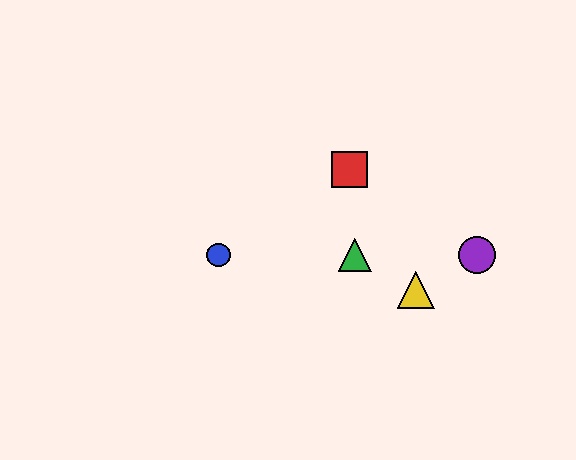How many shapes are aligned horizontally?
3 shapes (the blue circle, the green triangle, the purple circle) are aligned horizontally.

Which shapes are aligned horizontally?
The blue circle, the green triangle, the purple circle are aligned horizontally.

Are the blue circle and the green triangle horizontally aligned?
Yes, both are at y≈255.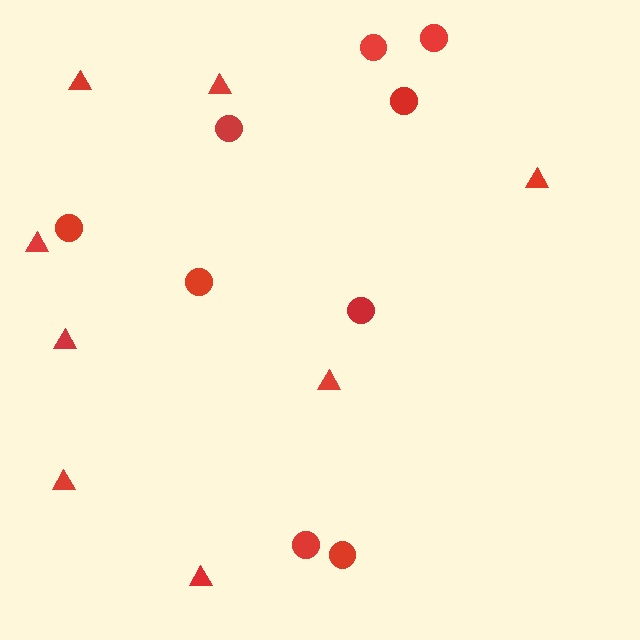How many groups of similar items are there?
There are 2 groups: one group of triangles (8) and one group of circles (9).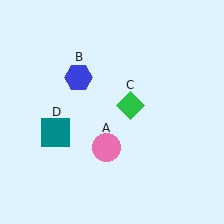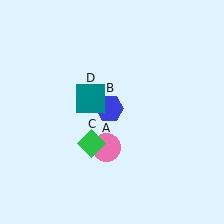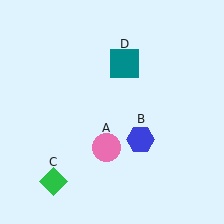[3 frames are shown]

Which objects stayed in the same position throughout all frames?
Pink circle (object A) remained stationary.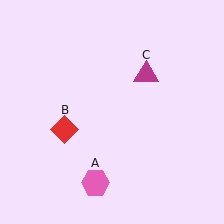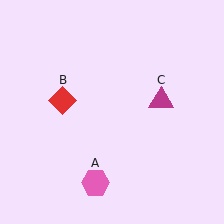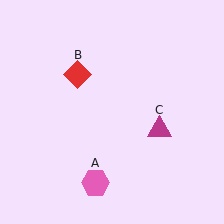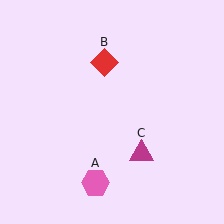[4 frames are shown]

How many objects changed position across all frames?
2 objects changed position: red diamond (object B), magenta triangle (object C).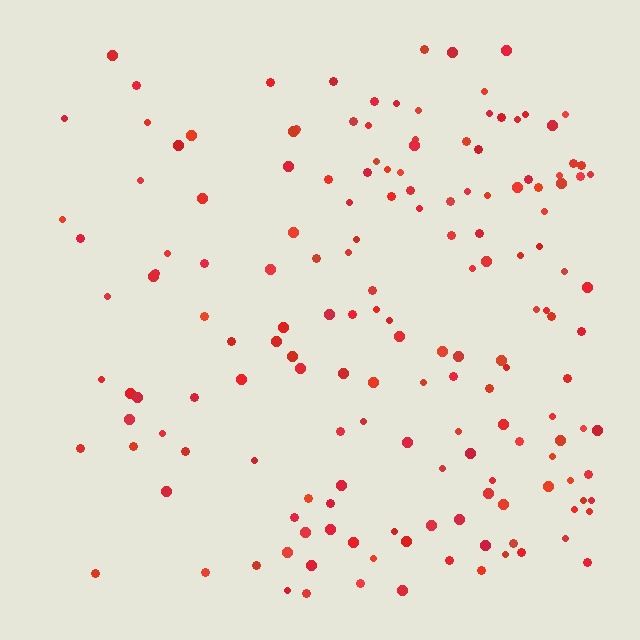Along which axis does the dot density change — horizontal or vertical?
Horizontal.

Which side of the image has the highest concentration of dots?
The right.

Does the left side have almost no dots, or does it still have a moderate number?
Still a moderate number, just noticeably fewer than the right.